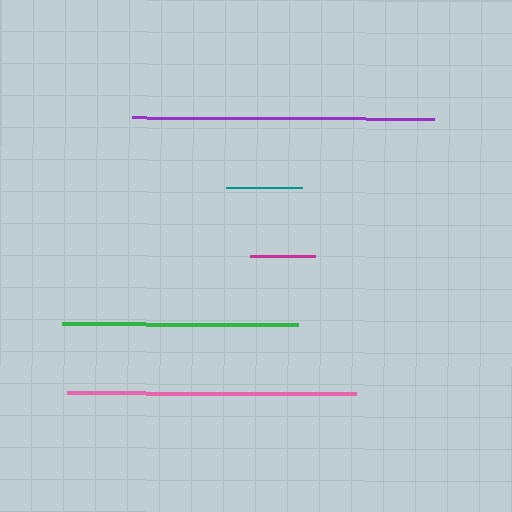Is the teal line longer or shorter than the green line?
The green line is longer than the teal line.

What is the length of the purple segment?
The purple segment is approximately 302 pixels long.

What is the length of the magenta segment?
The magenta segment is approximately 65 pixels long.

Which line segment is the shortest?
The magenta line is the shortest at approximately 65 pixels.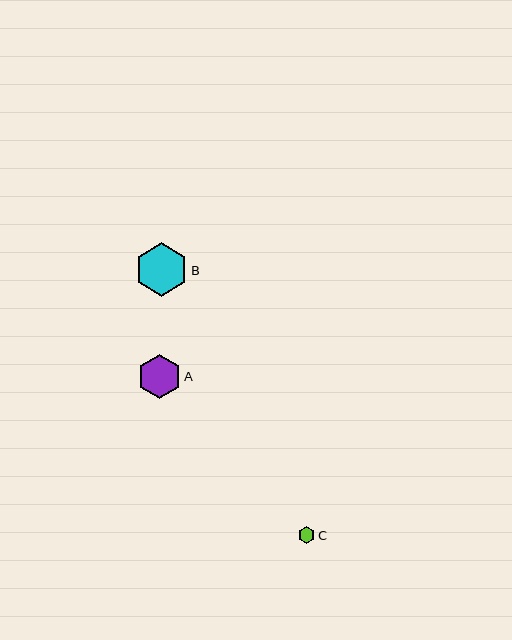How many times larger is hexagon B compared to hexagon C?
Hexagon B is approximately 3.3 times the size of hexagon C.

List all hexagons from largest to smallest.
From largest to smallest: B, A, C.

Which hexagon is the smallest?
Hexagon C is the smallest with a size of approximately 16 pixels.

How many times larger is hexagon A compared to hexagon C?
Hexagon A is approximately 2.7 times the size of hexagon C.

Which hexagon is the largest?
Hexagon B is the largest with a size of approximately 53 pixels.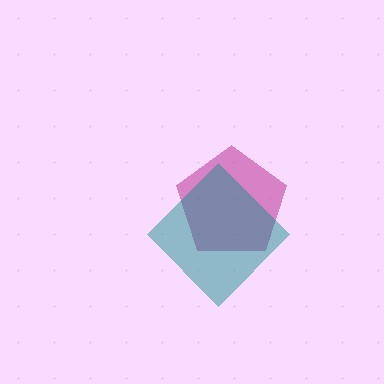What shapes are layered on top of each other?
The layered shapes are: a magenta pentagon, a teal diamond.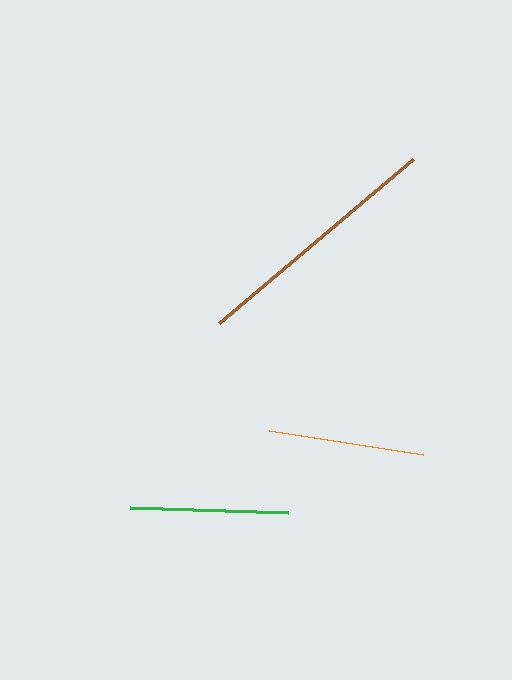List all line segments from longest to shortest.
From longest to shortest: brown, green, orange.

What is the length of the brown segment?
The brown segment is approximately 254 pixels long.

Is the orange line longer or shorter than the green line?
The green line is longer than the orange line.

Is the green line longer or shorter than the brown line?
The brown line is longer than the green line.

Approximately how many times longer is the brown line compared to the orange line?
The brown line is approximately 1.6 times the length of the orange line.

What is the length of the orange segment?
The orange segment is approximately 156 pixels long.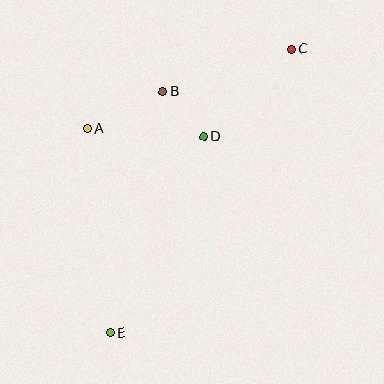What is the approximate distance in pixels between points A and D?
The distance between A and D is approximately 117 pixels.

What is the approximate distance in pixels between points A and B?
The distance between A and B is approximately 84 pixels.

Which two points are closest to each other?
Points B and D are closest to each other.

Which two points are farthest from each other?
Points C and E are farthest from each other.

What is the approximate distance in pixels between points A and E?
The distance between A and E is approximately 205 pixels.